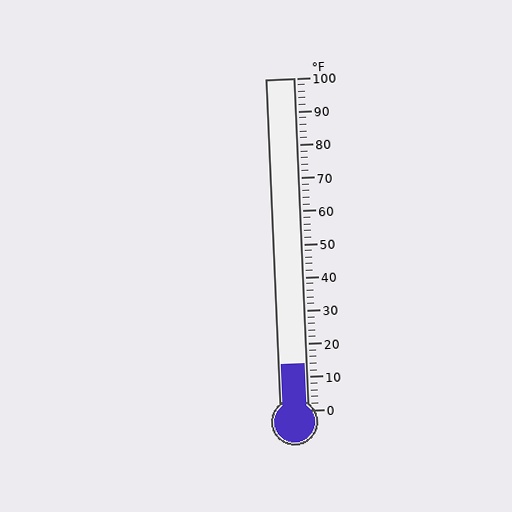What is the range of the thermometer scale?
The thermometer scale ranges from 0°F to 100°F.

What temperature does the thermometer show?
The thermometer shows approximately 14°F.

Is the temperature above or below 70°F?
The temperature is below 70°F.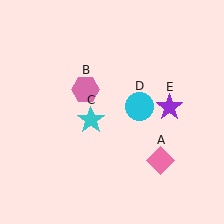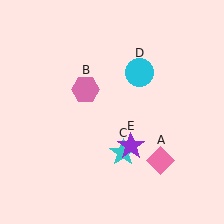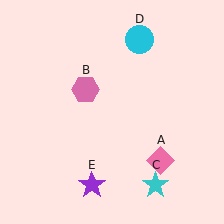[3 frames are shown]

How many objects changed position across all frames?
3 objects changed position: cyan star (object C), cyan circle (object D), purple star (object E).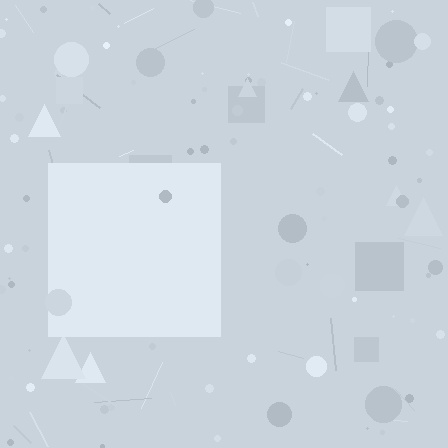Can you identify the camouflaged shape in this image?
The camouflaged shape is a square.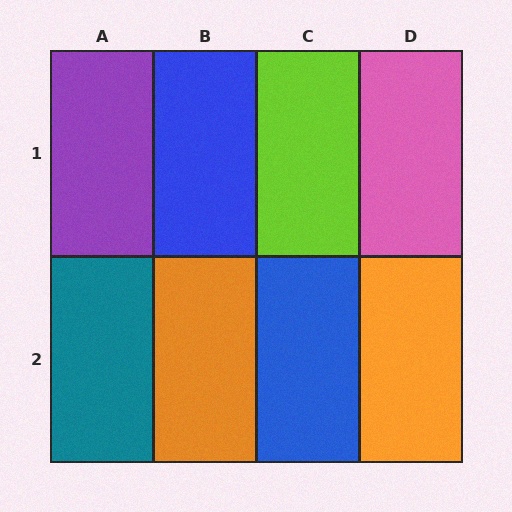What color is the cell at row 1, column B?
Blue.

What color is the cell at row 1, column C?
Lime.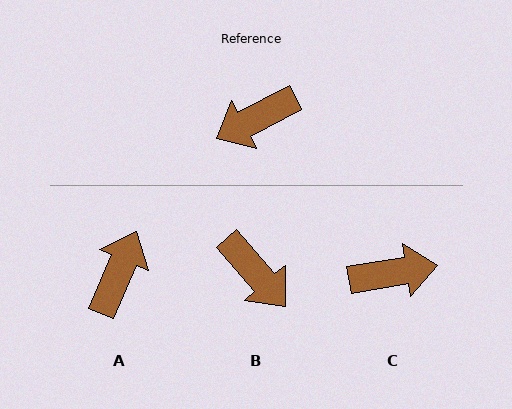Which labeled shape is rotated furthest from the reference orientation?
C, about 162 degrees away.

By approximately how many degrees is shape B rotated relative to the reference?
Approximately 103 degrees counter-clockwise.